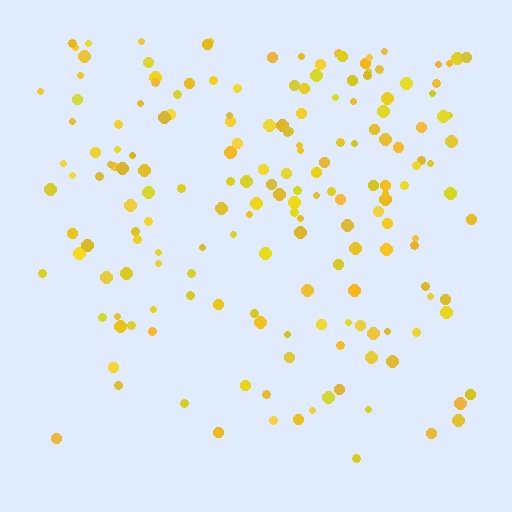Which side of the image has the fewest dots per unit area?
The bottom.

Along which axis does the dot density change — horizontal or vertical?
Vertical.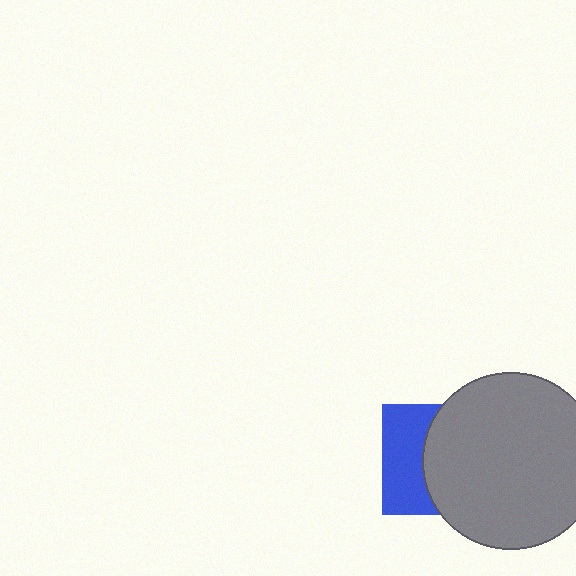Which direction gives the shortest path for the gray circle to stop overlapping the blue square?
Moving right gives the shortest separation.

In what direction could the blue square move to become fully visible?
The blue square could move left. That would shift it out from behind the gray circle entirely.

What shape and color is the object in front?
The object in front is a gray circle.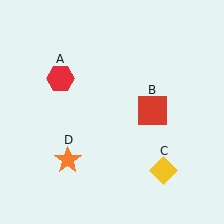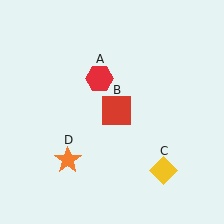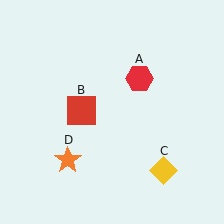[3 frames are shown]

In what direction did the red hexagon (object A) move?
The red hexagon (object A) moved right.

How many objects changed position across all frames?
2 objects changed position: red hexagon (object A), red square (object B).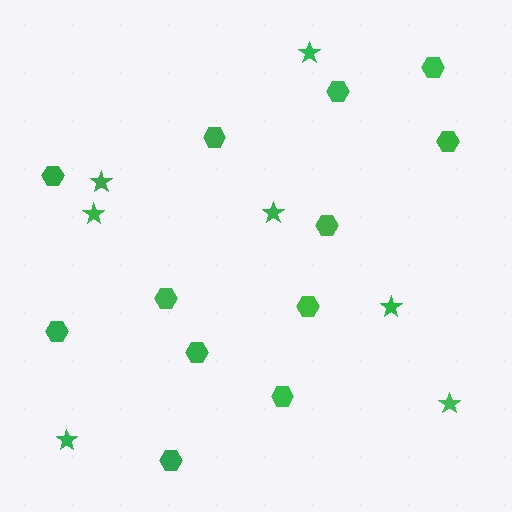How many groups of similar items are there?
There are 2 groups: one group of stars (7) and one group of hexagons (12).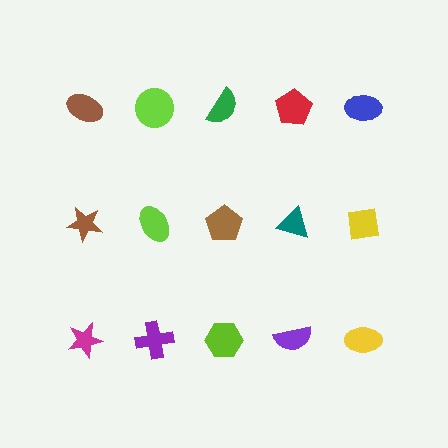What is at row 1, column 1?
A brown ellipse.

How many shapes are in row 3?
5 shapes.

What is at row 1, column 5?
A blue ellipse.